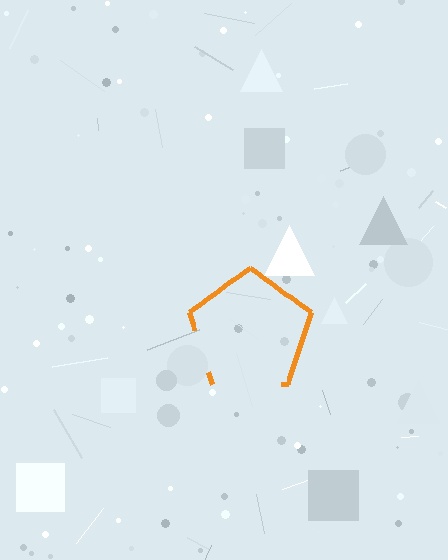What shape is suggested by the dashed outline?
The dashed outline suggests a pentagon.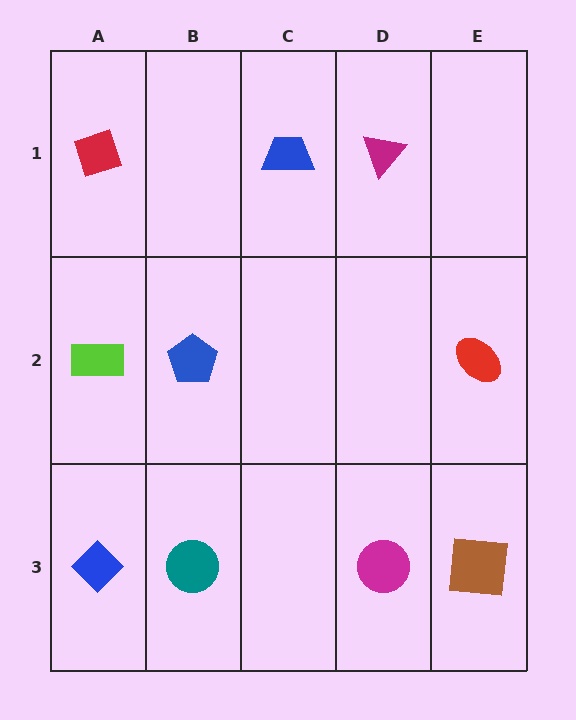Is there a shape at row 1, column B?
No, that cell is empty.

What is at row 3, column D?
A magenta circle.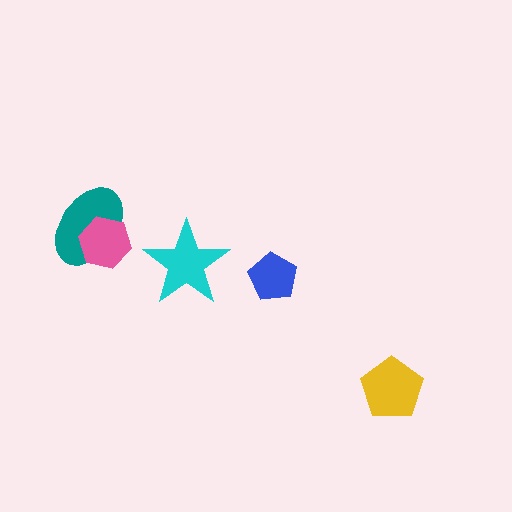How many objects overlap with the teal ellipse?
1 object overlaps with the teal ellipse.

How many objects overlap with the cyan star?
0 objects overlap with the cyan star.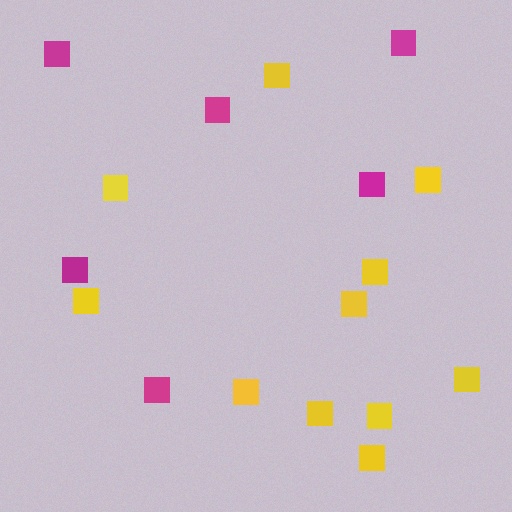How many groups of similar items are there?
There are 2 groups: one group of yellow squares (11) and one group of magenta squares (6).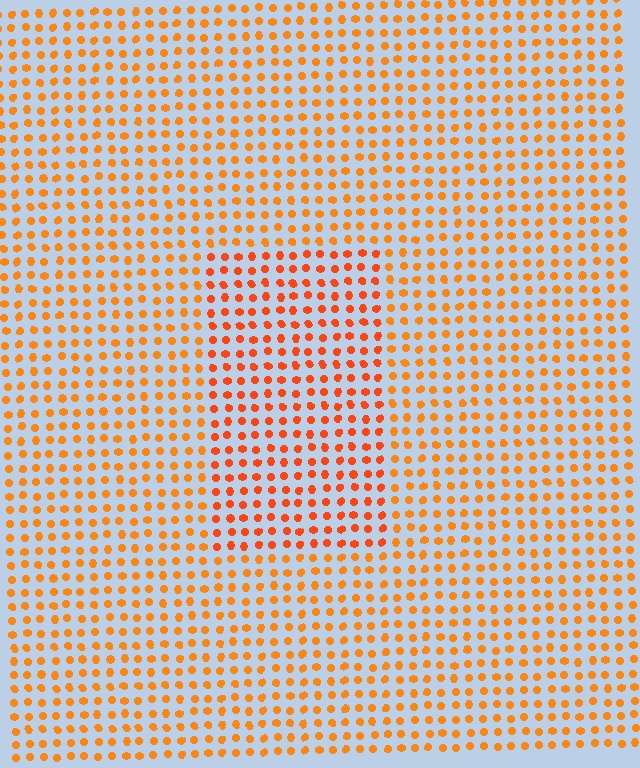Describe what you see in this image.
The image is filled with small orange elements in a uniform arrangement. A rectangle-shaped region is visible where the elements are tinted to a slightly different hue, forming a subtle color boundary.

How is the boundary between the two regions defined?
The boundary is defined purely by a slight shift in hue (about 17 degrees). Spacing, size, and orientation are identical on both sides.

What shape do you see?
I see a rectangle.